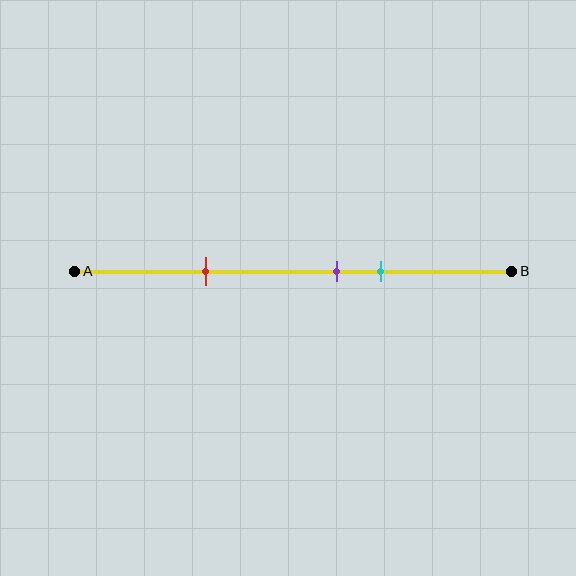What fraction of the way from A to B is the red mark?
The red mark is approximately 30% (0.3) of the way from A to B.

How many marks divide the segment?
There are 3 marks dividing the segment.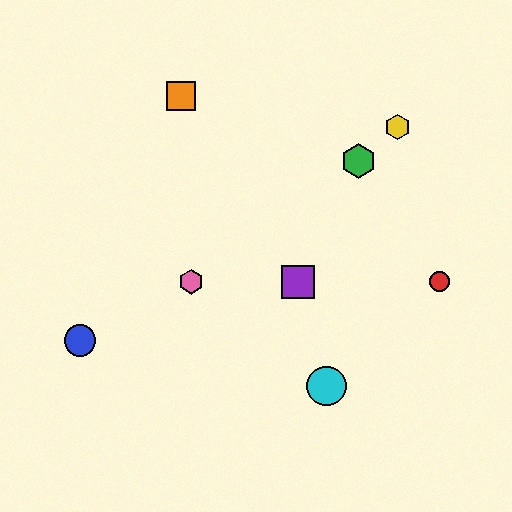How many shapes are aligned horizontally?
3 shapes (the red circle, the purple square, the pink hexagon) are aligned horizontally.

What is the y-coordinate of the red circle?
The red circle is at y≈282.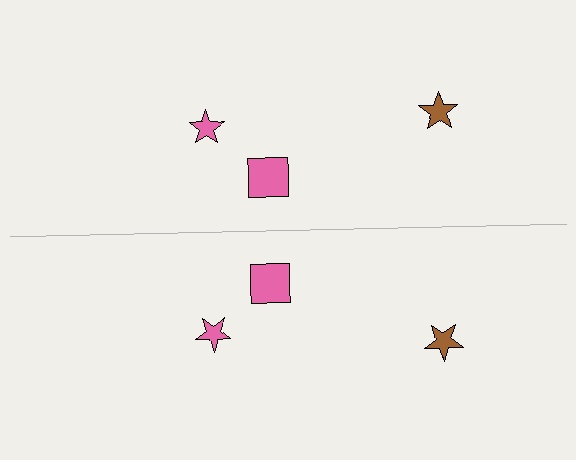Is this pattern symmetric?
Yes, this pattern has bilateral (reflection) symmetry.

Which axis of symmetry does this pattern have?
The pattern has a horizontal axis of symmetry running through the center of the image.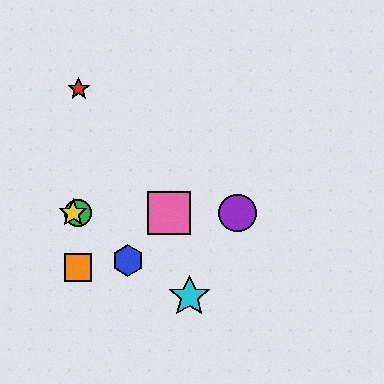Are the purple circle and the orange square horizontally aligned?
No, the purple circle is at y≈213 and the orange square is at y≈267.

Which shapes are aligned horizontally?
The green circle, the yellow star, the purple circle, the pink square are aligned horizontally.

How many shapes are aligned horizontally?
4 shapes (the green circle, the yellow star, the purple circle, the pink square) are aligned horizontally.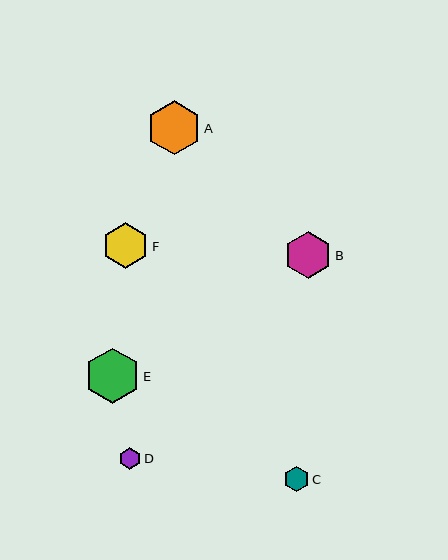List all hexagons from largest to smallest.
From largest to smallest: E, A, B, F, C, D.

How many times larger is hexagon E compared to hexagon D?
Hexagon E is approximately 2.5 times the size of hexagon D.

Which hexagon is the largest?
Hexagon E is the largest with a size of approximately 55 pixels.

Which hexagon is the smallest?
Hexagon D is the smallest with a size of approximately 22 pixels.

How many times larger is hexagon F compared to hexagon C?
Hexagon F is approximately 1.8 times the size of hexagon C.